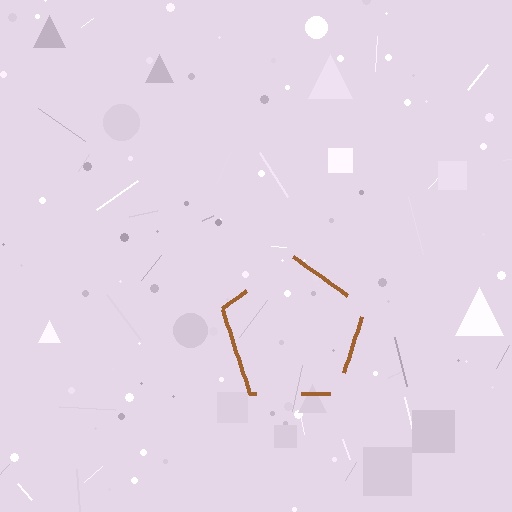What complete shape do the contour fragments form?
The contour fragments form a pentagon.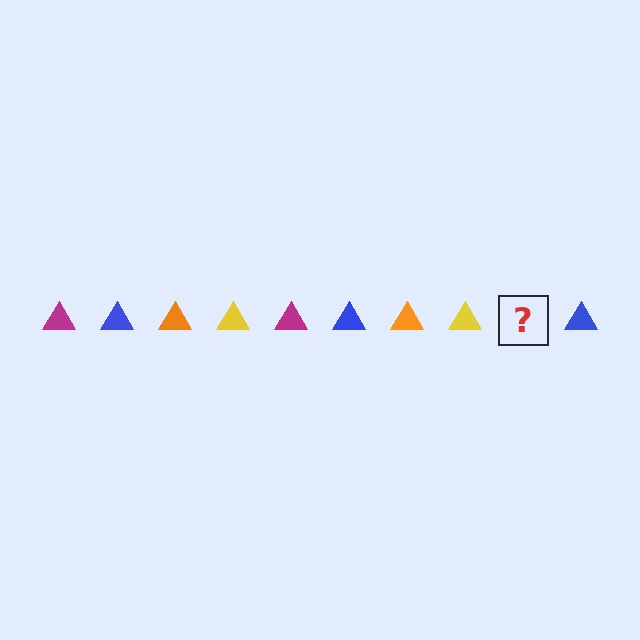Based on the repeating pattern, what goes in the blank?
The blank should be a magenta triangle.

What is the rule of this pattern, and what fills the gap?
The rule is that the pattern cycles through magenta, blue, orange, yellow triangles. The gap should be filled with a magenta triangle.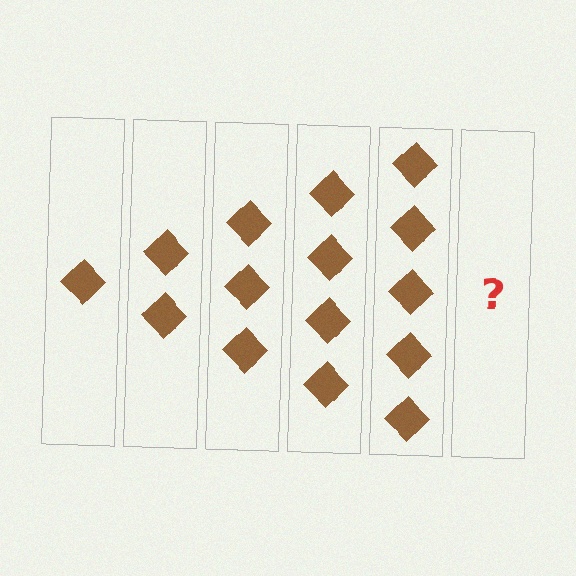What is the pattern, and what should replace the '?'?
The pattern is that each step adds one more diamond. The '?' should be 6 diamonds.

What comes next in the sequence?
The next element should be 6 diamonds.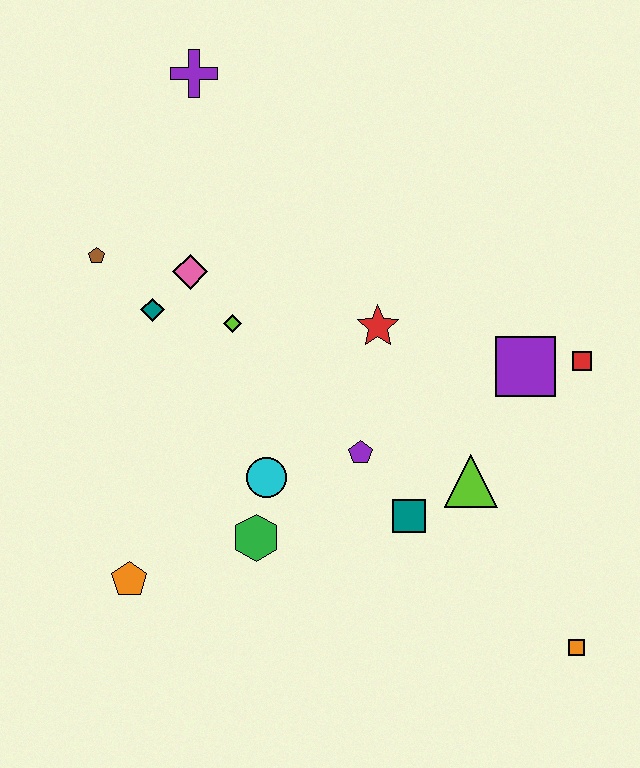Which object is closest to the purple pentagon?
The teal square is closest to the purple pentagon.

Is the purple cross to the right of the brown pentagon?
Yes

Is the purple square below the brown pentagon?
Yes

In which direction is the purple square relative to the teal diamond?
The purple square is to the right of the teal diamond.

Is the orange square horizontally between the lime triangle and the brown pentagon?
No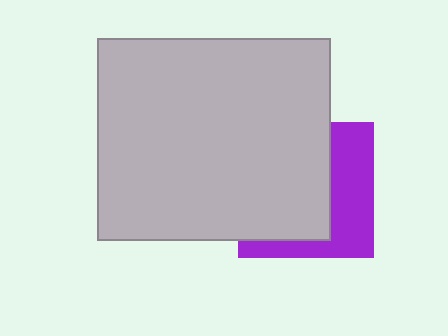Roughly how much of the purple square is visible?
A small part of it is visible (roughly 39%).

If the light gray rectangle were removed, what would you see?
You would see the complete purple square.